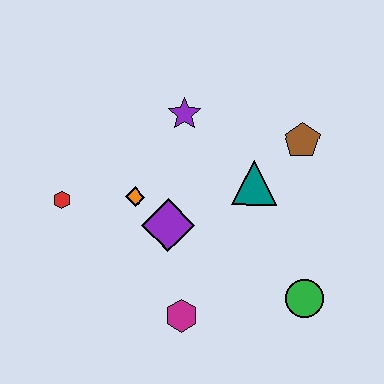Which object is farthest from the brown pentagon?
The red hexagon is farthest from the brown pentagon.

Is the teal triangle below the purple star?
Yes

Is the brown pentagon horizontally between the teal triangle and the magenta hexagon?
No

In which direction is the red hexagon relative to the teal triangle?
The red hexagon is to the left of the teal triangle.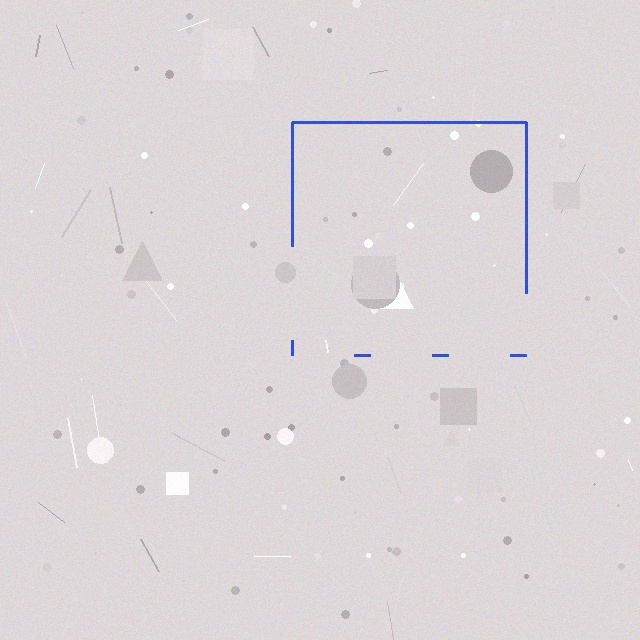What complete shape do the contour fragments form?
The contour fragments form a square.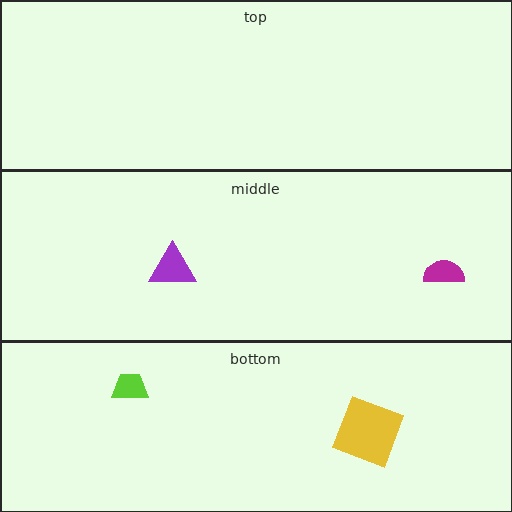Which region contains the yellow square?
The bottom region.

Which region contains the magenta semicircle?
The middle region.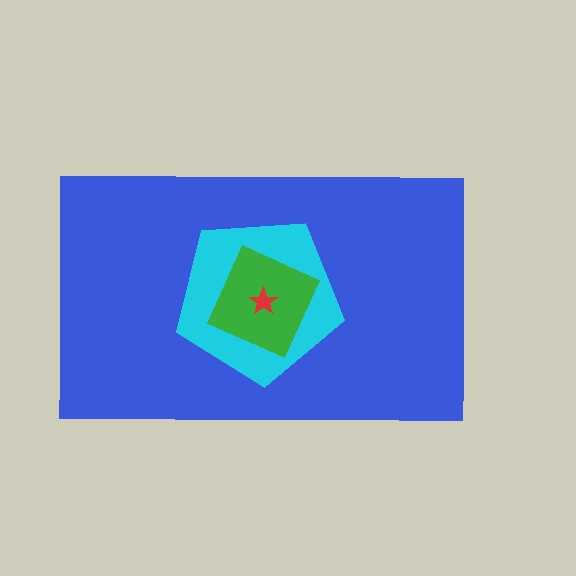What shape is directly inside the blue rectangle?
The cyan pentagon.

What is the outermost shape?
The blue rectangle.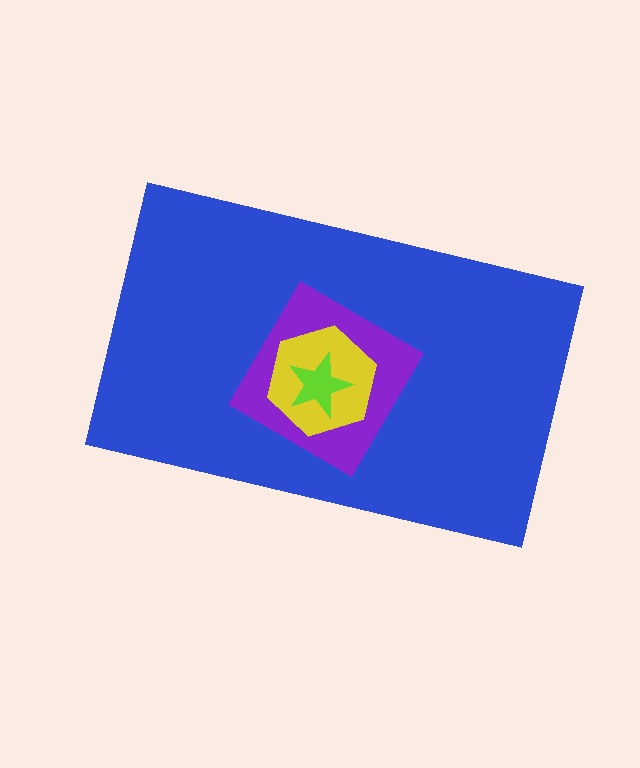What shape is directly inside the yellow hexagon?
The lime star.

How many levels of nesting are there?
4.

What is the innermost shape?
The lime star.